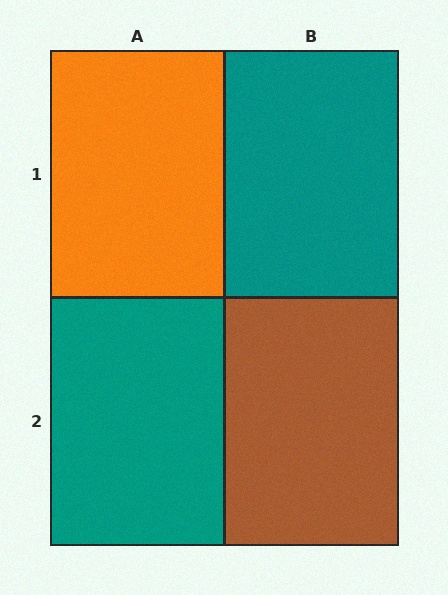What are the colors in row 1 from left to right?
Orange, teal.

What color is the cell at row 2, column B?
Brown.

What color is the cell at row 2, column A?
Teal.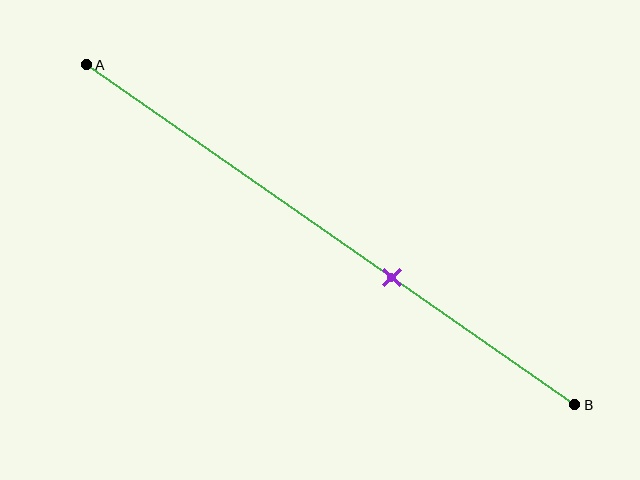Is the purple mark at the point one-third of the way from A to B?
No, the mark is at about 65% from A, not at the 33% one-third point.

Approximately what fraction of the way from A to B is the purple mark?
The purple mark is approximately 65% of the way from A to B.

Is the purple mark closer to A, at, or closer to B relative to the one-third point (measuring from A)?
The purple mark is closer to point B than the one-third point of segment AB.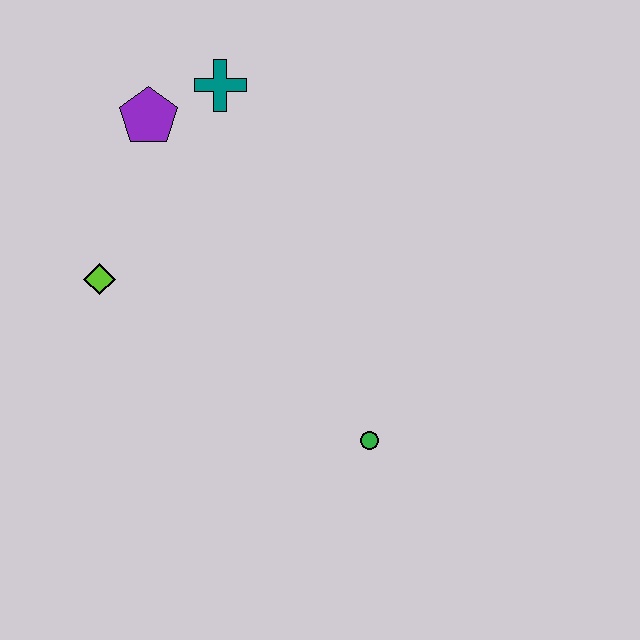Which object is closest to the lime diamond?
The purple pentagon is closest to the lime diamond.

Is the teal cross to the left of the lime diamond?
No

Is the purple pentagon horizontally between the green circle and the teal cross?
No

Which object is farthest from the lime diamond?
The green circle is farthest from the lime diamond.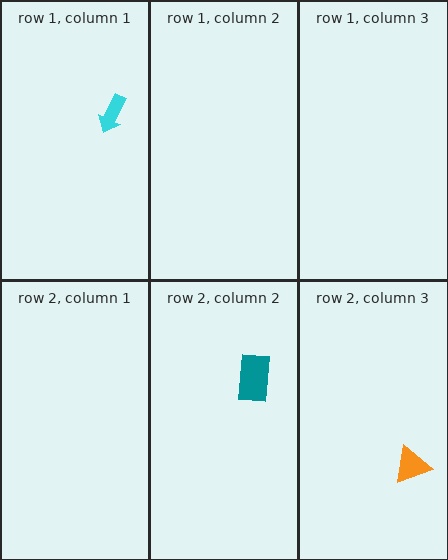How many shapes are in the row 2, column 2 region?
1.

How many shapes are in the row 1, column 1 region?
1.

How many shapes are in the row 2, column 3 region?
1.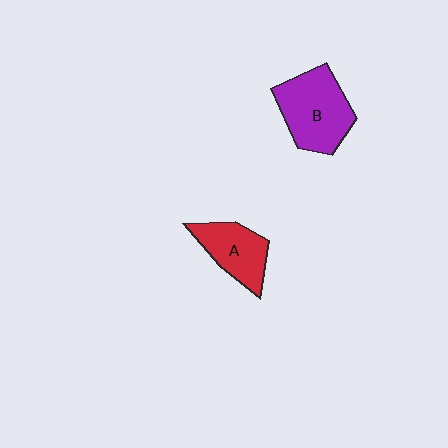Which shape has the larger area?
Shape B (purple).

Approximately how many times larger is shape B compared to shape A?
Approximately 1.4 times.